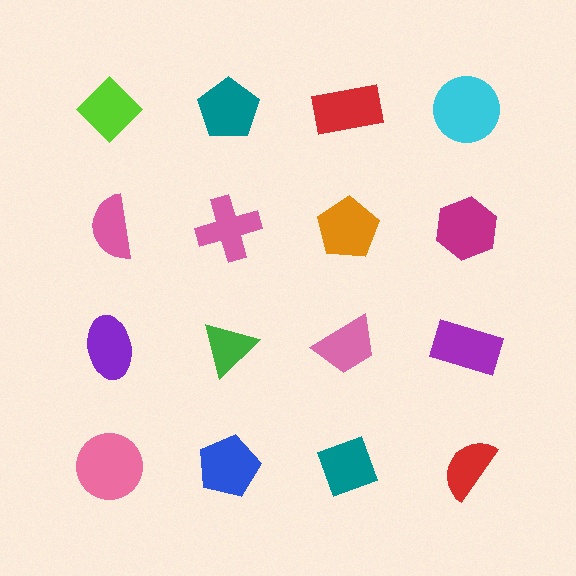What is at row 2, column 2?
A pink cross.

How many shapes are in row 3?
4 shapes.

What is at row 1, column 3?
A red rectangle.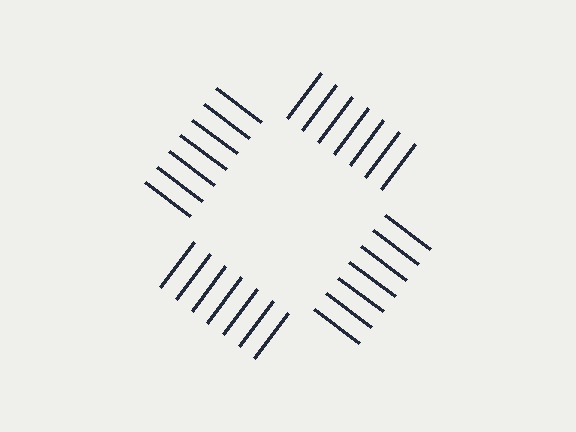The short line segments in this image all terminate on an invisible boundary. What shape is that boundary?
An illusory square — the line segments terminate on its edges but no continuous stroke is drawn.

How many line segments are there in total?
28 — 7 along each of the 4 edges.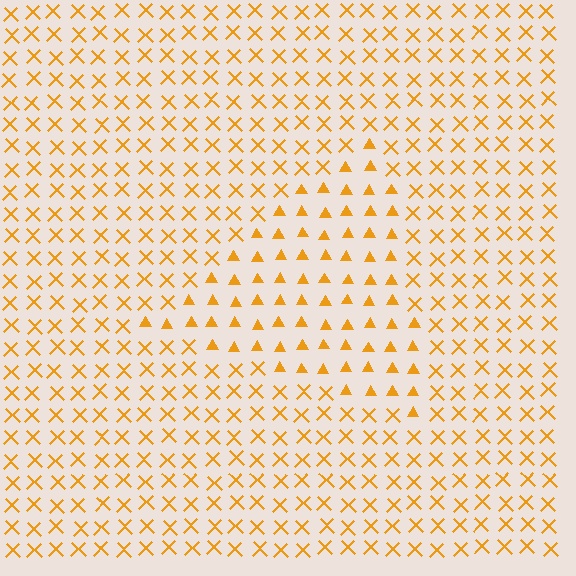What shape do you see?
I see a triangle.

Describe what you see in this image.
The image is filled with small orange elements arranged in a uniform grid. A triangle-shaped region contains triangles, while the surrounding area contains X marks. The boundary is defined purely by the change in element shape.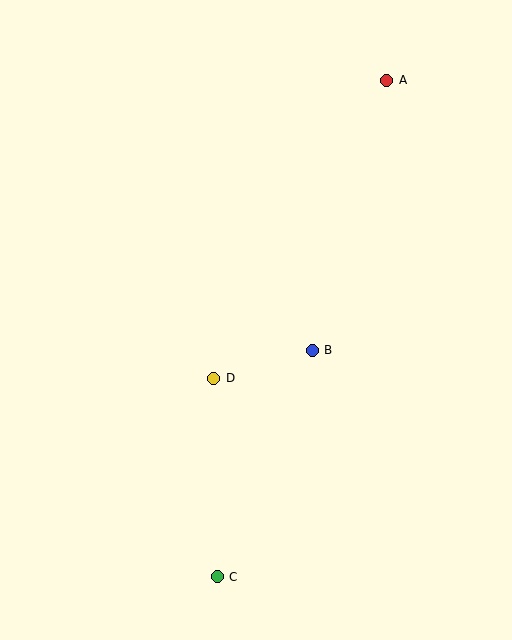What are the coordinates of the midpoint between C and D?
The midpoint between C and D is at (216, 478).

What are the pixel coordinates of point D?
Point D is at (214, 378).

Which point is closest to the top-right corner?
Point A is closest to the top-right corner.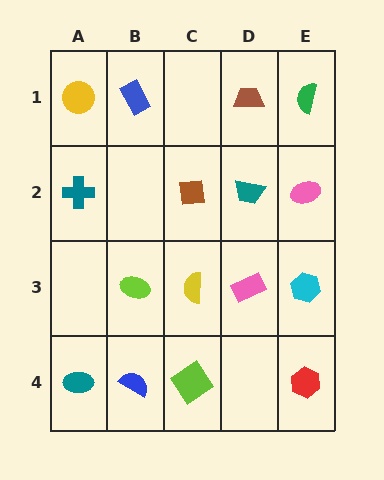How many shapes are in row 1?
4 shapes.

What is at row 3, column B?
A lime ellipse.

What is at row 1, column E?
A green semicircle.